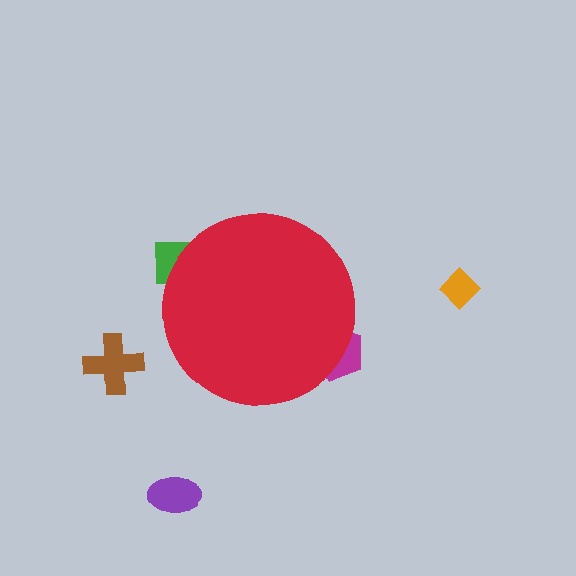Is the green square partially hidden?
Yes, the green square is partially hidden behind the red circle.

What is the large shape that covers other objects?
A red circle.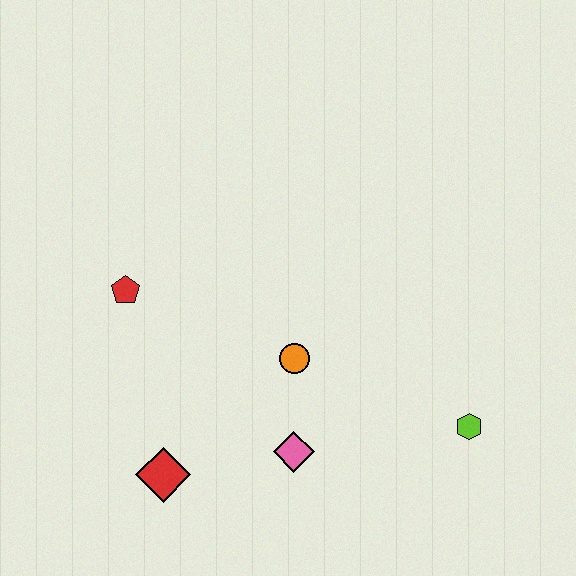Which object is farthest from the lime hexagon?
The red pentagon is farthest from the lime hexagon.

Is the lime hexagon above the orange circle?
No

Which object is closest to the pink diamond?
The orange circle is closest to the pink diamond.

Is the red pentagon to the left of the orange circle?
Yes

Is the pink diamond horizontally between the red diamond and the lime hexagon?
Yes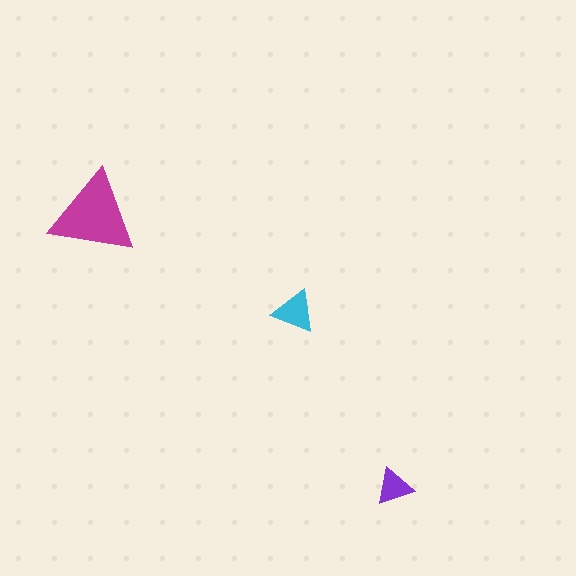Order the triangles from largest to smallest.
the magenta one, the cyan one, the purple one.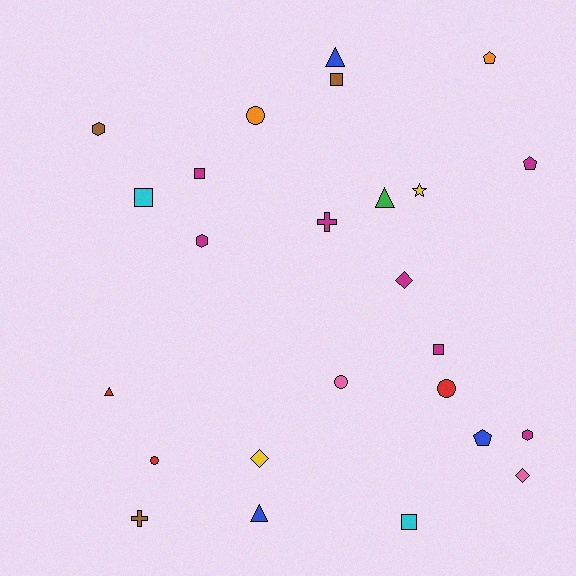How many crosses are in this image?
There are 2 crosses.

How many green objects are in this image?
There is 1 green object.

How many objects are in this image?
There are 25 objects.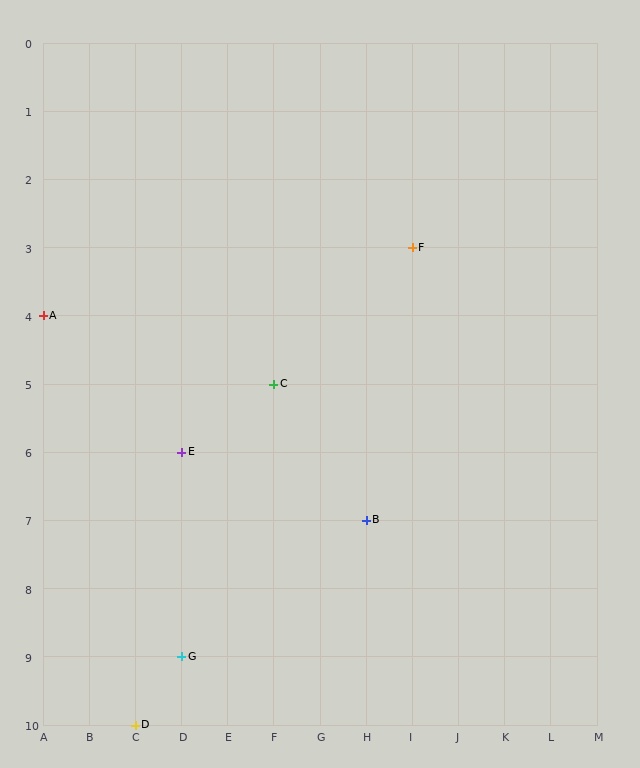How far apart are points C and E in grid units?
Points C and E are 2 columns and 1 row apart (about 2.2 grid units diagonally).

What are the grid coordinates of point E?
Point E is at grid coordinates (D, 6).